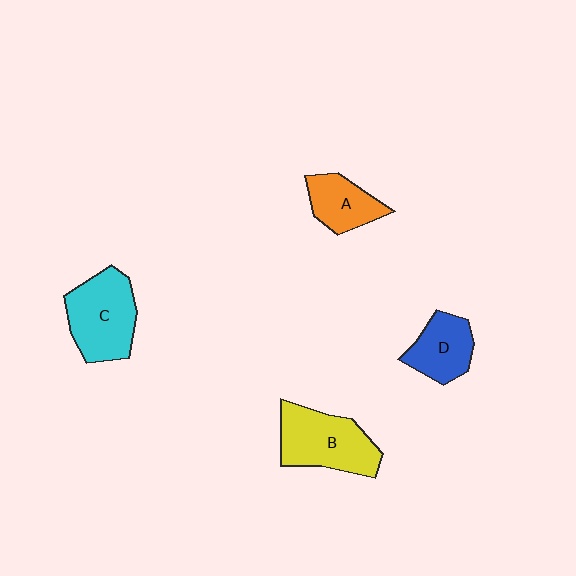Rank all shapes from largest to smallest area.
From largest to smallest: B (yellow), C (cyan), D (blue), A (orange).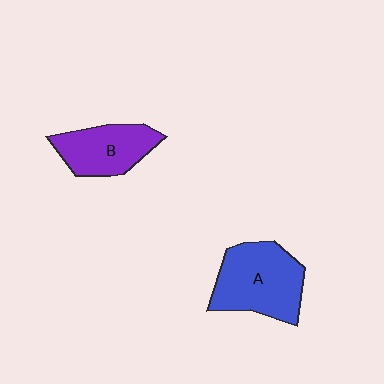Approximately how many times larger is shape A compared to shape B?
Approximately 1.3 times.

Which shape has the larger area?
Shape A (blue).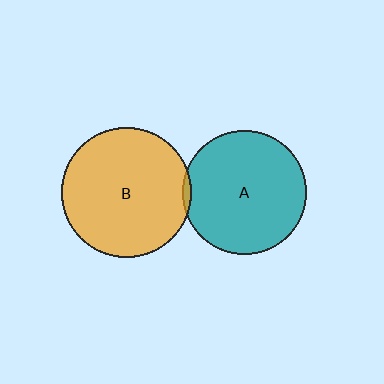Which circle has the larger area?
Circle B (orange).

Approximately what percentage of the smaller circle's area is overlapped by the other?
Approximately 5%.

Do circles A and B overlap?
Yes.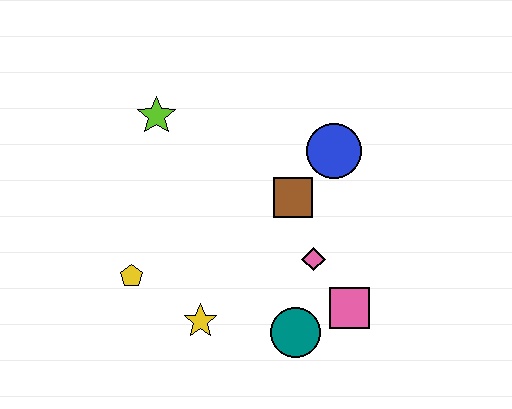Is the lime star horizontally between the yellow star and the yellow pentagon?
Yes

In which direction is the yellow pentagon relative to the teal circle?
The yellow pentagon is to the left of the teal circle.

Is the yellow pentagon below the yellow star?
No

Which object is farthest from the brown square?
The yellow pentagon is farthest from the brown square.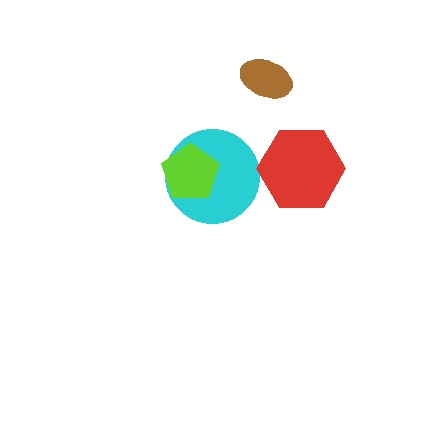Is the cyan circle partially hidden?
Yes, it is partially covered by another shape.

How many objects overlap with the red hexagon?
0 objects overlap with the red hexagon.